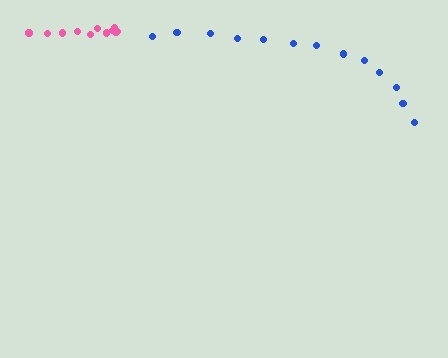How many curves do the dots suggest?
There are 2 distinct paths.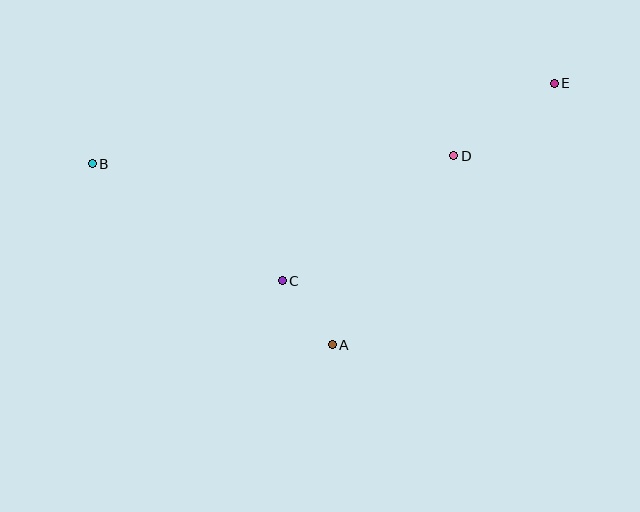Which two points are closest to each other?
Points A and C are closest to each other.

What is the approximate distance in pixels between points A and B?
The distance between A and B is approximately 301 pixels.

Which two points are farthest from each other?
Points B and E are farthest from each other.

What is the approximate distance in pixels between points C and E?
The distance between C and E is approximately 336 pixels.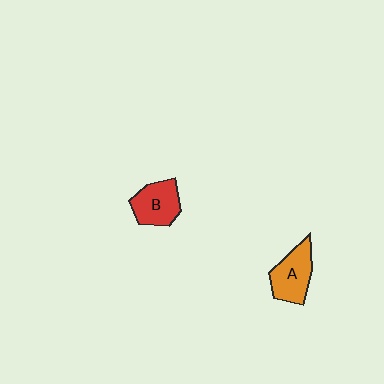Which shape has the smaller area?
Shape B (red).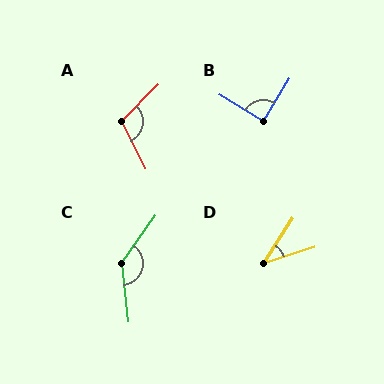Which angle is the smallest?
D, at approximately 39 degrees.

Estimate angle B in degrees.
Approximately 90 degrees.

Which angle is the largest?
C, at approximately 138 degrees.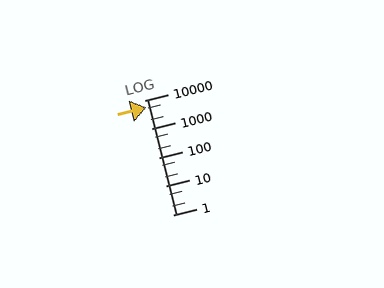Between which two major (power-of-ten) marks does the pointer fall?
The pointer is between 1000 and 10000.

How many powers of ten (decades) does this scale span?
The scale spans 4 decades, from 1 to 10000.